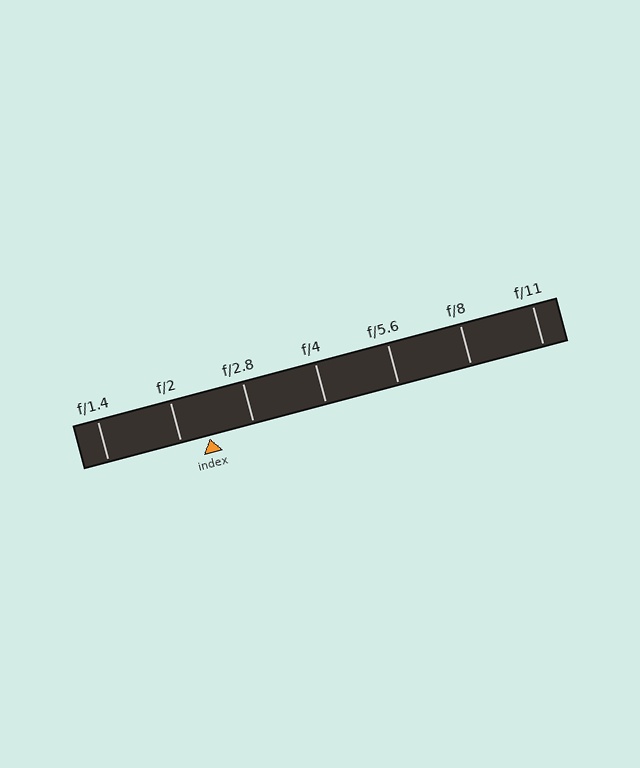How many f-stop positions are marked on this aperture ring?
There are 7 f-stop positions marked.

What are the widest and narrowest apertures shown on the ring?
The widest aperture shown is f/1.4 and the narrowest is f/11.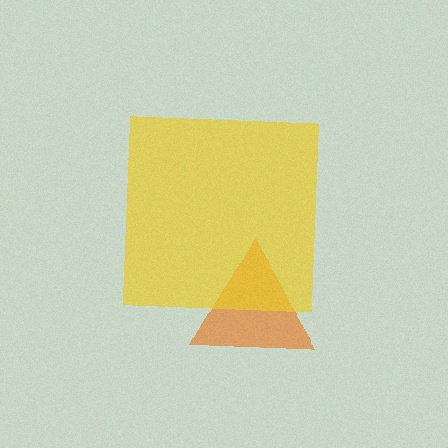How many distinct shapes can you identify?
There are 2 distinct shapes: an orange triangle, a yellow square.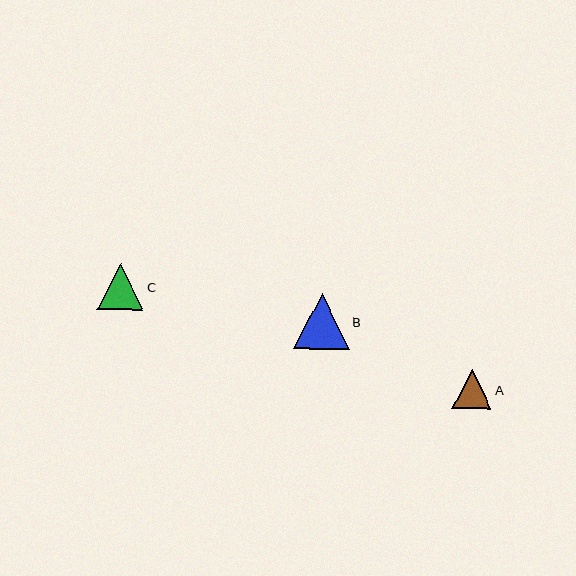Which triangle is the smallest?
Triangle A is the smallest with a size of approximately 39 pixels.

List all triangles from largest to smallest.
From largest to smallest: B, C, A.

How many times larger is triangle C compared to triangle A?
Triangle C is approximately 1.2 times the size of triangle A.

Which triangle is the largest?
Triangle B is the largest with a size of approximately 56 pixels.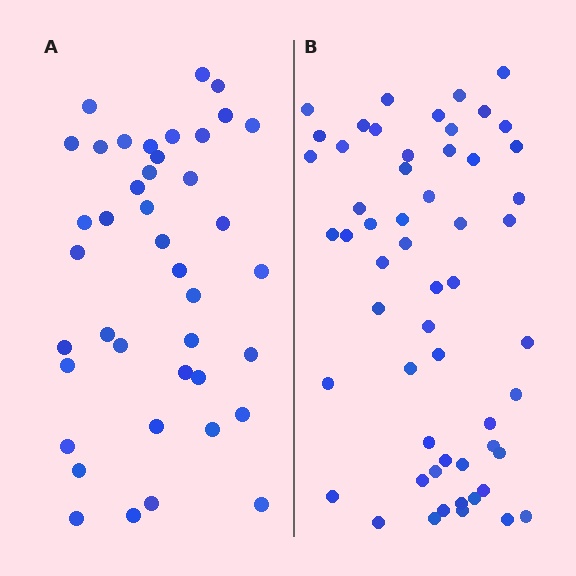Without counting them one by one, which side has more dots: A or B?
Region B (the right region) has more dots.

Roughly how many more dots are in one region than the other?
Region B has approximately 15 more dots than region A.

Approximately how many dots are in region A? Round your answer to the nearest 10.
About 40 dots. (The exact count is 41, which rounds to 40.)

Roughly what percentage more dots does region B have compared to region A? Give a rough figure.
About 35% more.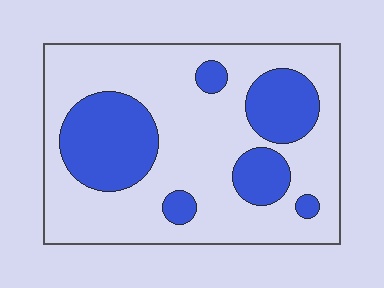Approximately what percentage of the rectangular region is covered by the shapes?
Approximately 30%.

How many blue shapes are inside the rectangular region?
6.